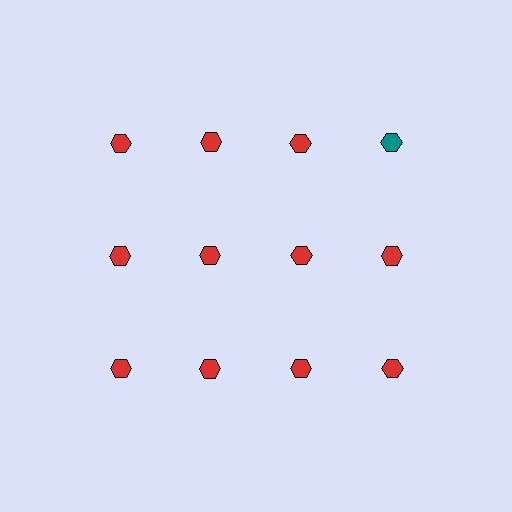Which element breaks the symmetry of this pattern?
The teal hexagon in the top row, second from right column breaks the symmetry. All other shapes are red hexagons.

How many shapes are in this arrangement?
There are 12 shapes arranged in a grid pattern.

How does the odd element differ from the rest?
It has a different color: teal instead of red.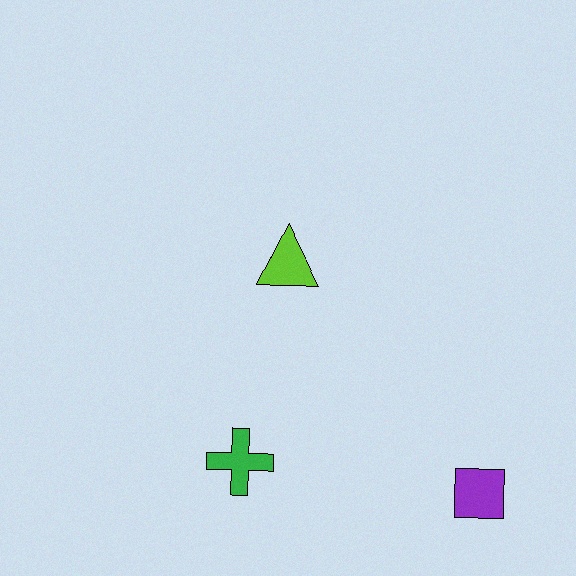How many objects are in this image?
There are 3 objects.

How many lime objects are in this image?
There is 1 lime object.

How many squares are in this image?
There is 1 square.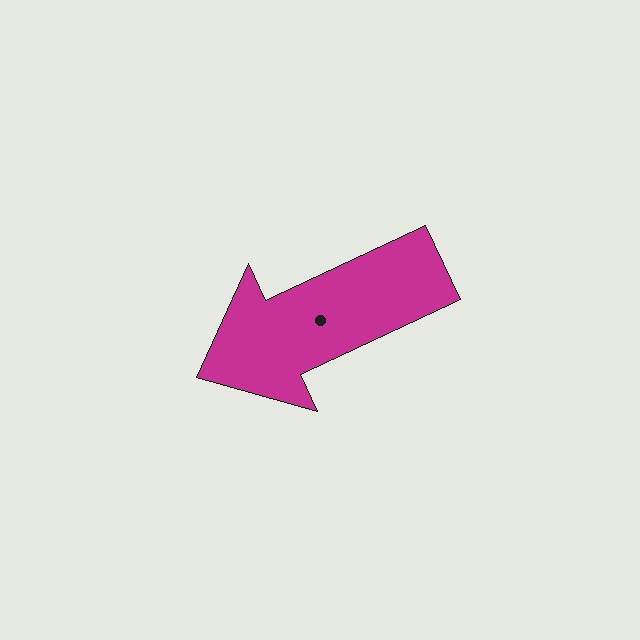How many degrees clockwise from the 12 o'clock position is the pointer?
Approximately 245 degrees.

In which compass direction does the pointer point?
Southwest.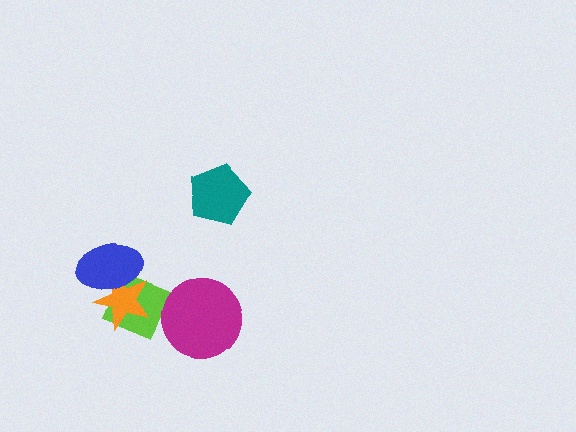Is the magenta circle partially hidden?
No, no other shape covers it.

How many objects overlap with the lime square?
2 objects overlap with the lime square.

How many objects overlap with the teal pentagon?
0 objects overlap with the teal pentagon.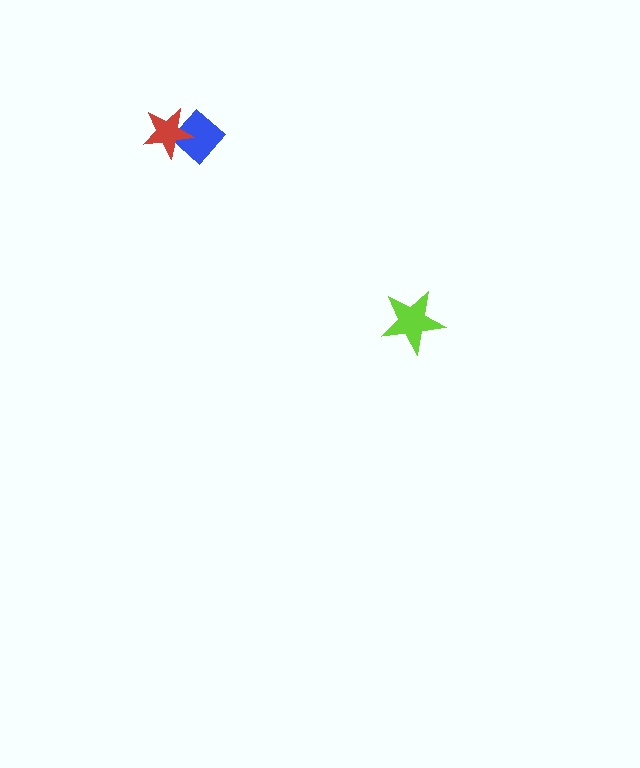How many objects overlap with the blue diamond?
1 object overlaps with the blue diamond.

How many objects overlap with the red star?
1 object overlaps with the red star.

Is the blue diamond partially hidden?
Yes, it is partially covered by another shape.